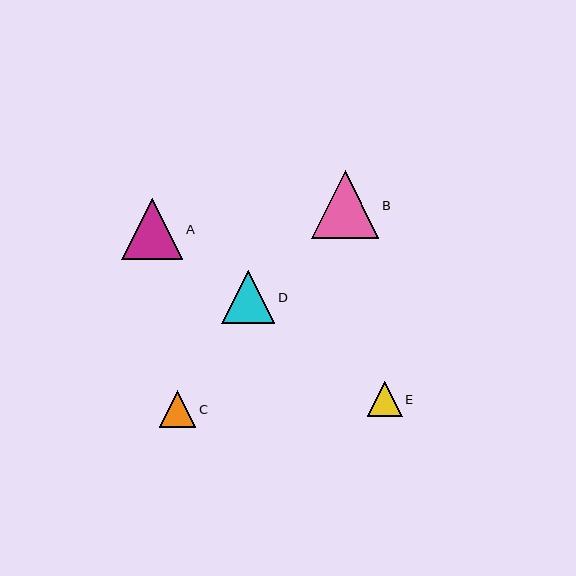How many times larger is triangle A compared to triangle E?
Triangle A is approximately 1.7 times the size of triangle E.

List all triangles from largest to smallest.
From largest to smallest: B, A, D, C, E.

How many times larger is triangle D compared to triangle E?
Triangle D is approximately 1.5 times the size of triangle E.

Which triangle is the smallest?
Triangle E is the smallest with a size of approximately 35 pixels.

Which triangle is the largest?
Triangle B is the largest with a size of approximately 67 pixels.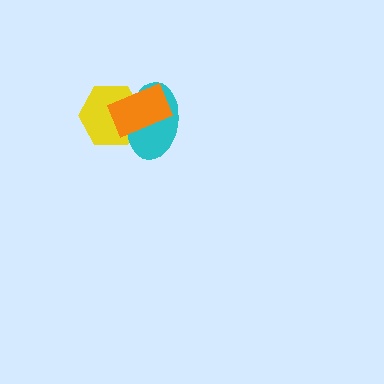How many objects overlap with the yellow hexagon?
2 objects overlap with the yellow hexagon.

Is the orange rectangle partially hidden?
No, no other shape covers it.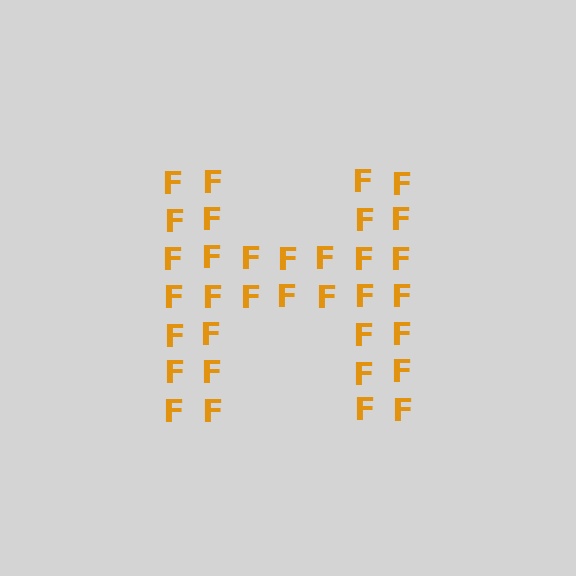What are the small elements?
The small elements are letter F's.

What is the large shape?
The large shape is the letter H.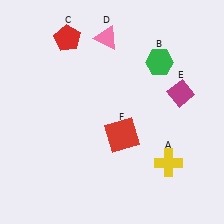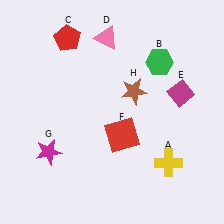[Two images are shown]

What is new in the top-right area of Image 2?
A brown star (H) was added in the top-right area of Image 2.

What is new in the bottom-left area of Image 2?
A magenta star (G) was added in the bottom-left area of Image 2.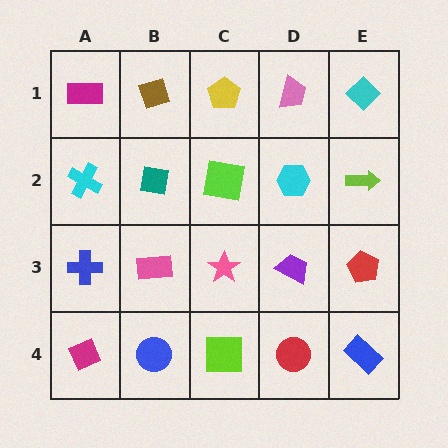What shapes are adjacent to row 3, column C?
A lime square (row 2, column C), a lime square (row 4, column C), a pink rectangle (row 3, column B), a purple trapezoid (row 3, column D).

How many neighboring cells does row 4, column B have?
3.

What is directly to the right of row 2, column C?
A cyan hexagon.